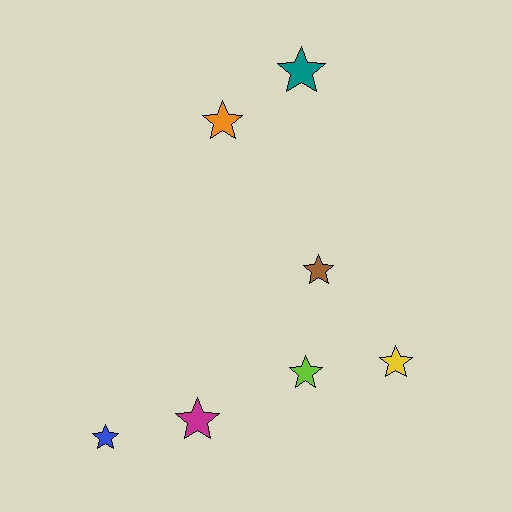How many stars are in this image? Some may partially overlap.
There are 7 stars.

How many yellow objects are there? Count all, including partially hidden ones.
There is 1 yellow object.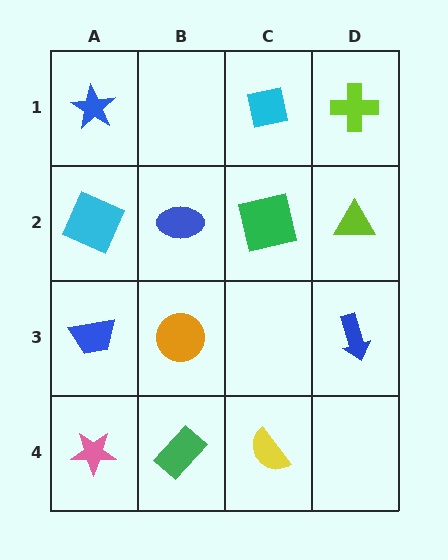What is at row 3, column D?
A blue arrow.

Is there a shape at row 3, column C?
No, that cell is empty.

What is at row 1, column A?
A blue star.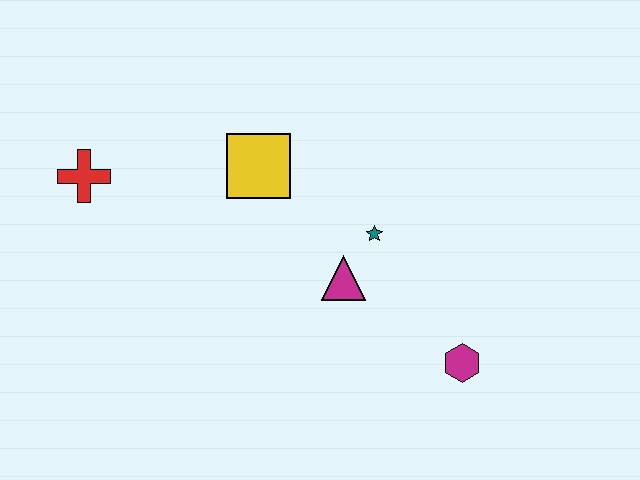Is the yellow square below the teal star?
No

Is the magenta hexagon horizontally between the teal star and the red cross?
No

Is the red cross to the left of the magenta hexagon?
Yes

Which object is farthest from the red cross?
The magenta hexagon is farthest from the red cross.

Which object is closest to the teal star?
The magenta triangle is closest to the teal star.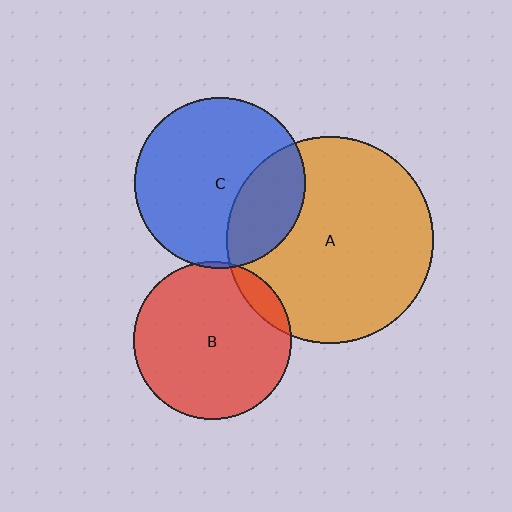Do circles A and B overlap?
Yes.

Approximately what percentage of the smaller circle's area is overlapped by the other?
Approximately 10%.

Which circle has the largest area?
Circle A (orange).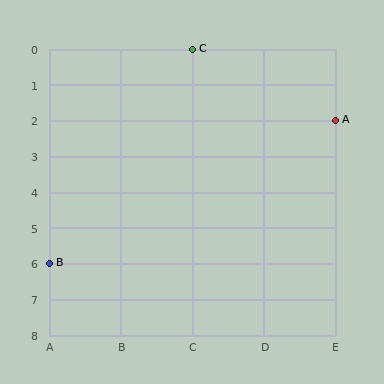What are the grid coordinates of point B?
Point B is at grid coordinates (A, 6).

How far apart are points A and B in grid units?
Points A and B are 4 columns and 4 rows apart (about 5.7 grid units diagonally).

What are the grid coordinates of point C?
Point C is at grid coordinates (C, 0).